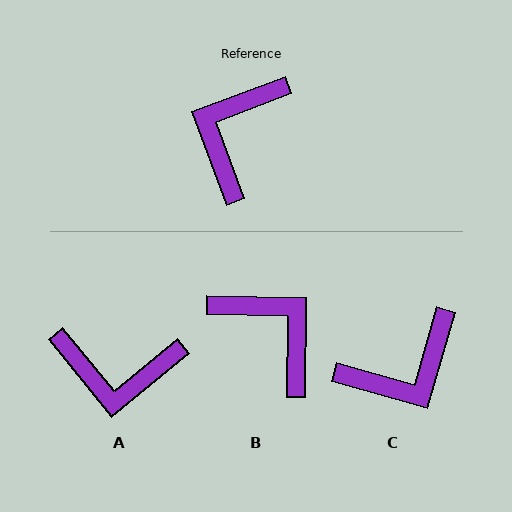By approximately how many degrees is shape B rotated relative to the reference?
Approximately 112 degrees clockwise.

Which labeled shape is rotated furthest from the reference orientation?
C, about 143 degrees away.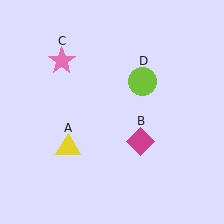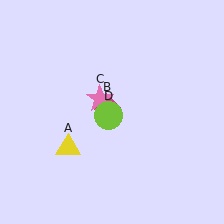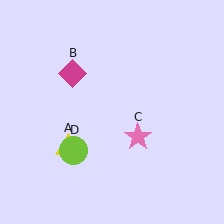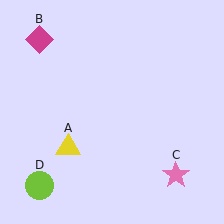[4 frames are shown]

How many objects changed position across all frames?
3 objects changed position: magenta diamond (object B), pink star (object C), lime circle (object D).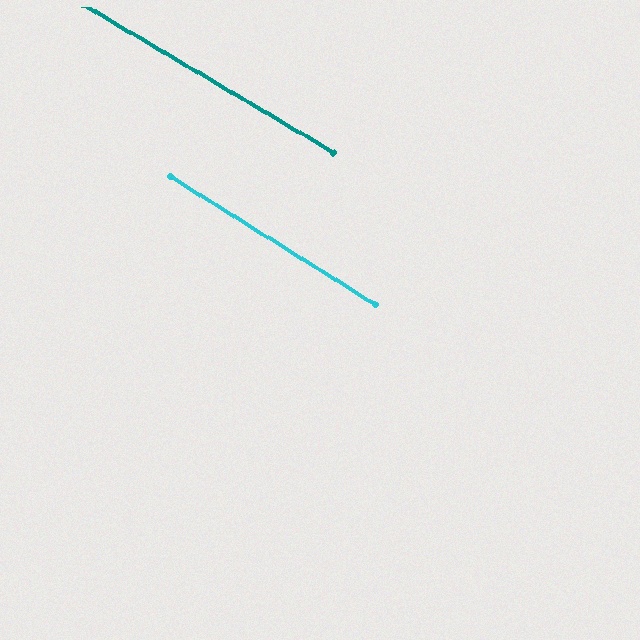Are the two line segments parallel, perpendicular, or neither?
Parallel — their directions differ by only 1.3°.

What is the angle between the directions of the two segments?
Approximately 1 degree.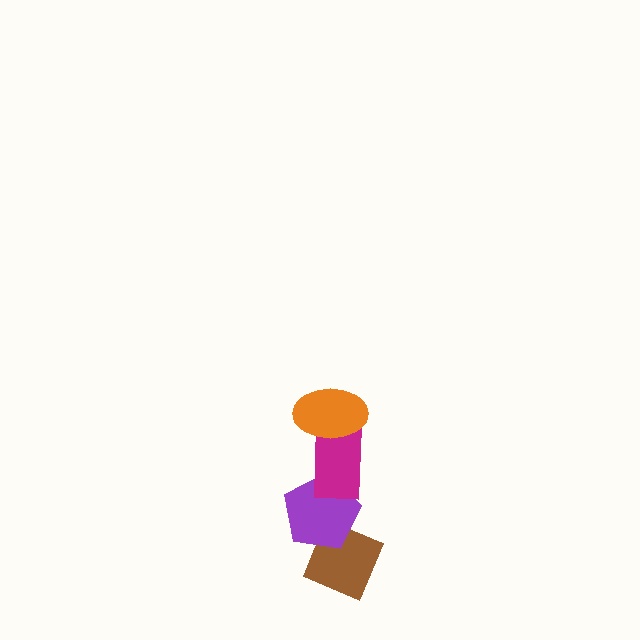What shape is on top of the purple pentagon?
The magenta rectangle is on top of the purple pentagon.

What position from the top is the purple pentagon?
The purple pentagon is 3rd from the top.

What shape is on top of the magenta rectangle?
The orange ellipse is on top of the magenta rectangle.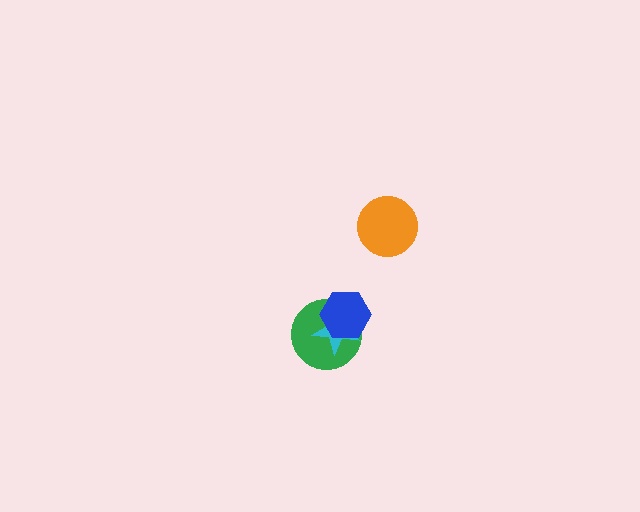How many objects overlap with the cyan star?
2 objects overlap with the cyan star.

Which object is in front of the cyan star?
The blue hexagon is in front of the cyan star.